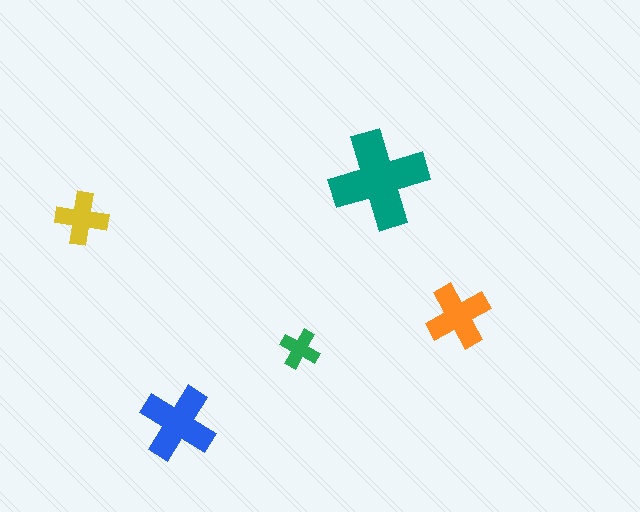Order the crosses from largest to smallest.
the teal one, the blue one, the orange one, the yellow one, the green one.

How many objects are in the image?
There are 5 objects in the image.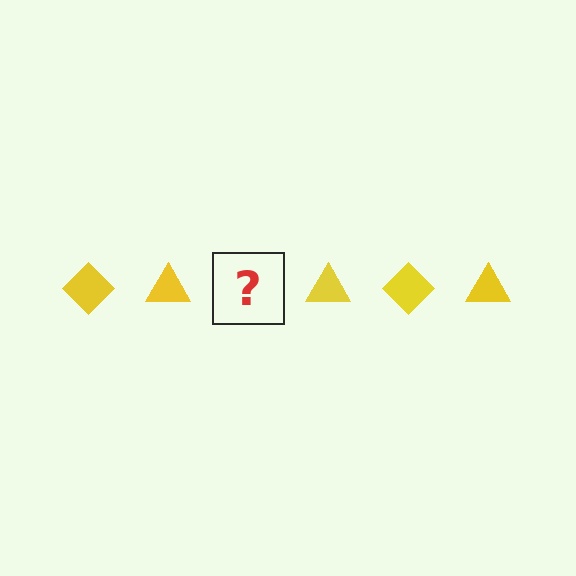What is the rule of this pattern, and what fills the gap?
The rule is that the pattern cycles through diamond, triangle shapes in yellow. The gap should be filled with a yellow diamond.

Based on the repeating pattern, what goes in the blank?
The blank should be a yellow diamond.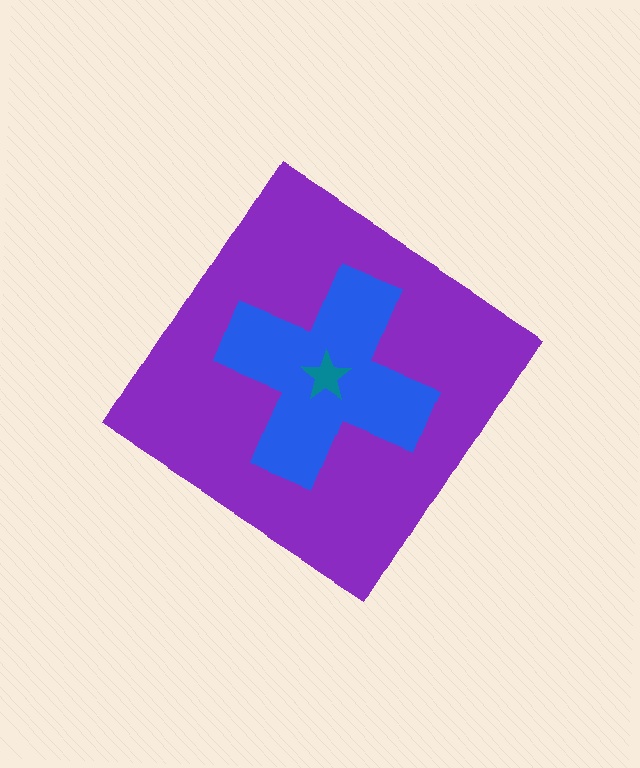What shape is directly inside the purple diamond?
The blue cross.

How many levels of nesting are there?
3.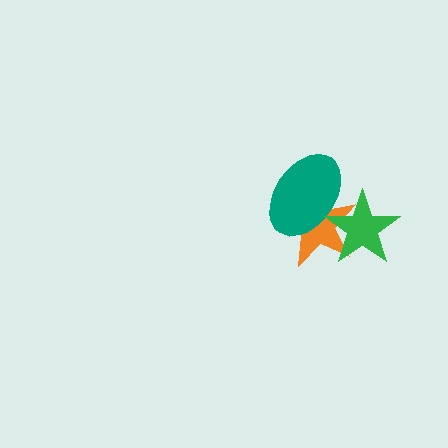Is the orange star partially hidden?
Yes, it is partially covered by another shape.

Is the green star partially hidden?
No, no other shape covers it.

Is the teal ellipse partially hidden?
Yes, it is partially covered by another shape.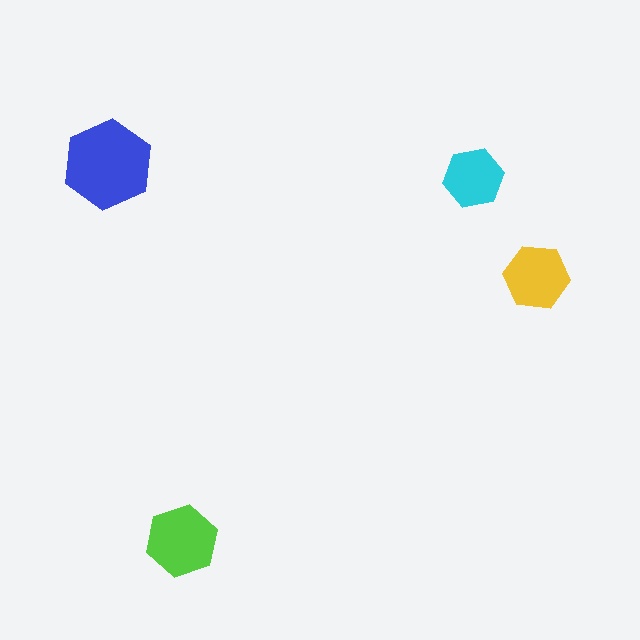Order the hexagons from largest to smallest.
the blue one, the lime one, the yellow one, the cyan one.